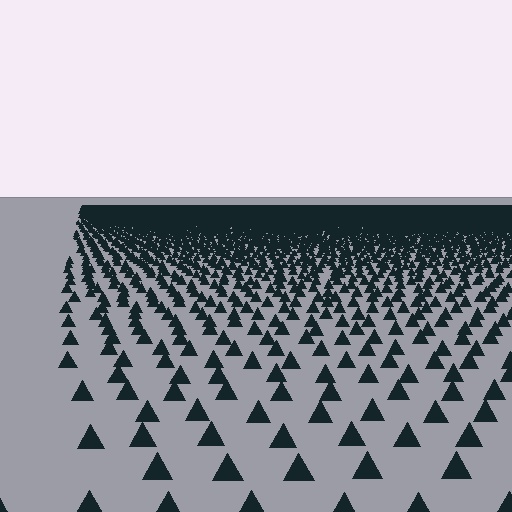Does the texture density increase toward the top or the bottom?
Density increases toward the top.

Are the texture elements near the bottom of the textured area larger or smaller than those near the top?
Larger. Near the bottom, elements are closer to the viewer and appear at a bigger on-screen size.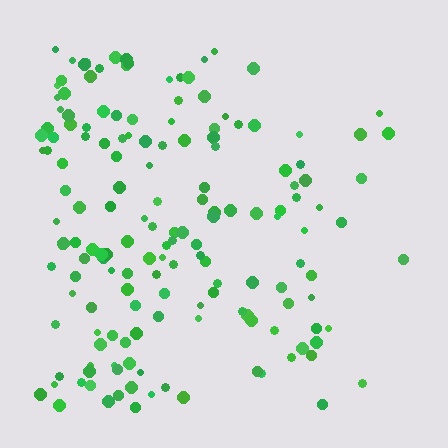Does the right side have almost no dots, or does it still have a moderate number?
Still a moderate number, just noticeably fewer than the left.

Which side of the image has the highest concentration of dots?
The left.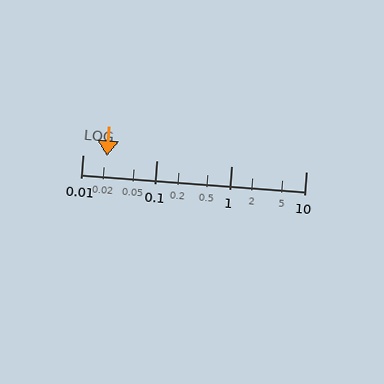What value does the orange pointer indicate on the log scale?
The pointer indicates approximately 0.021.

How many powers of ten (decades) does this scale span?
The scale spans 3 decades, from 0.01 to 10.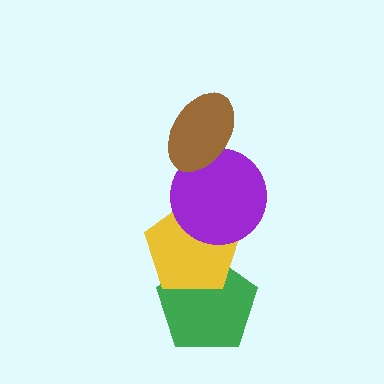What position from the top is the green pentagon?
The green pentagon is 4th from the top.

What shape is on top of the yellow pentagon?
The purple circle is on top of the yellow pentagon.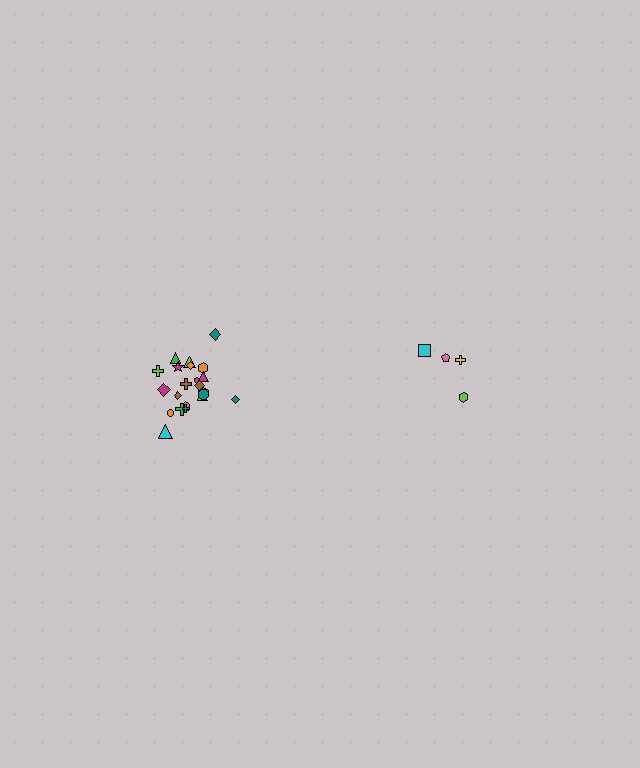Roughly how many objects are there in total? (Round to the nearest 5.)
Roughly 25 objects in total.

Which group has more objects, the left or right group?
The left group.